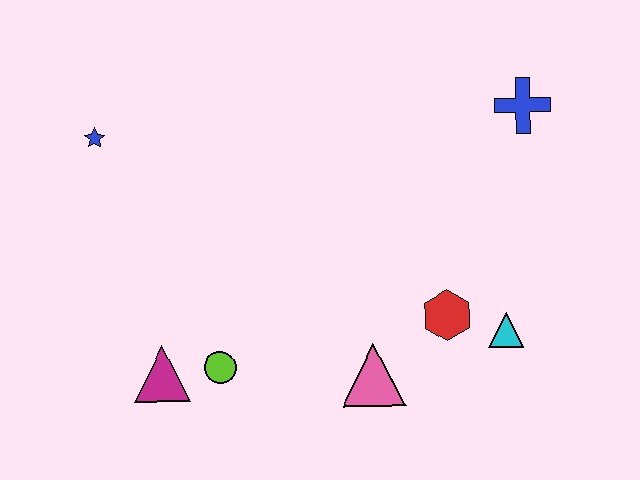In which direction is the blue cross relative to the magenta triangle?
The blue cross is to the right of the magenta triangle.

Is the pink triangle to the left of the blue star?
No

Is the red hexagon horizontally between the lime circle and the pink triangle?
No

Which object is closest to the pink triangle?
The red hexagon is closest to the pink triangle.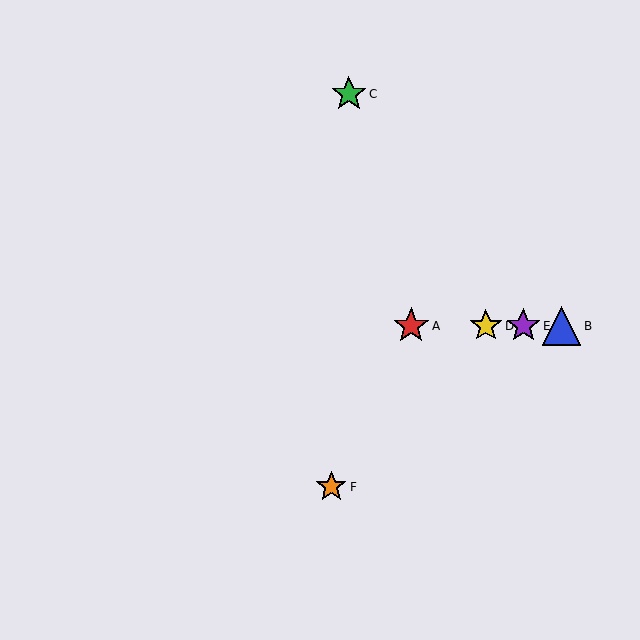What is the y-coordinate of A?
Object A is at y≈326.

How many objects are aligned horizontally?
4 objects (A, B, D, E) are aligned horizontally.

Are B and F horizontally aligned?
No, B is at y≈326 and F is at y≈487.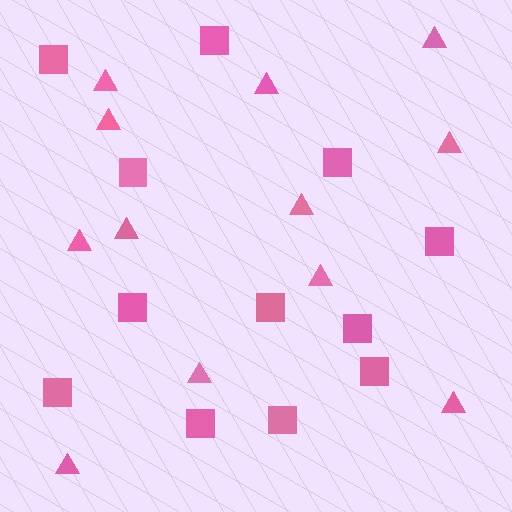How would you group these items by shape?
There are 2 groups: one group of squares (12) and one group of triangles (12).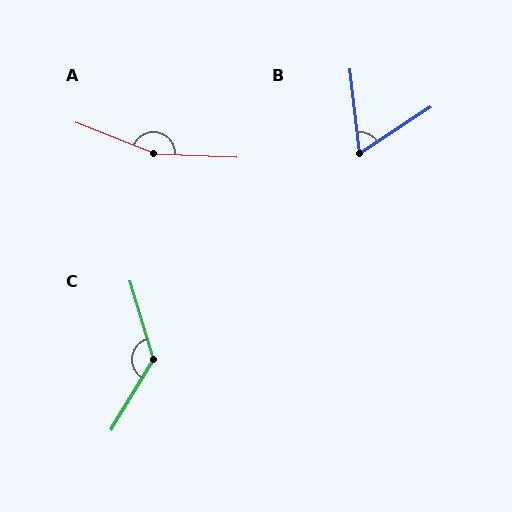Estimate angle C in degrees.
Approximately 133 degrees.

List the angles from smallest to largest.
B (64°), C (133°), A (161°).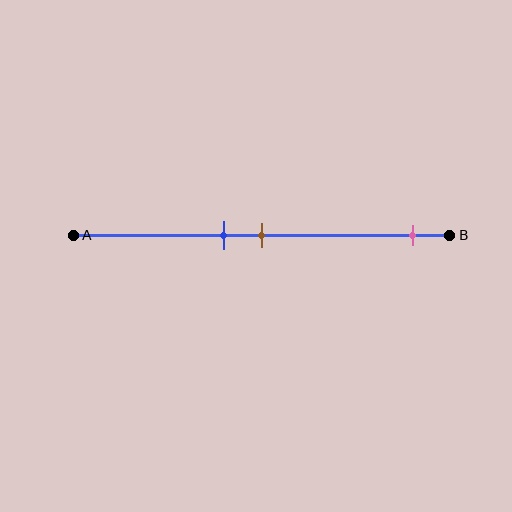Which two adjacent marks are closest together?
The blue and brown marks are the closest adjacent pair.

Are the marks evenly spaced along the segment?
No, the marks are not evenly spaced.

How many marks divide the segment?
There are 3 marks dividing the segment.